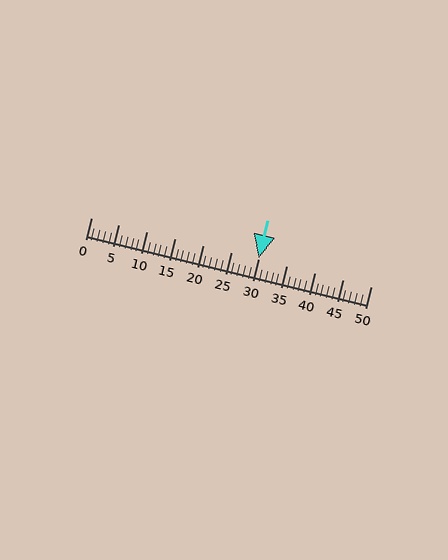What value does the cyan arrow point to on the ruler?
The cyan arrow points to approximately 30.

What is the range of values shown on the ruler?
The ruler shows values from 0 to 50.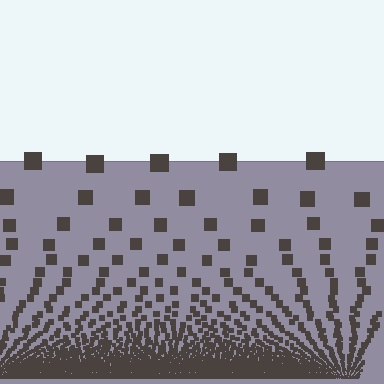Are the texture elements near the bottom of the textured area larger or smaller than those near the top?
Smaller. The gradient is inverted — elements near the bottom are smaller and denser.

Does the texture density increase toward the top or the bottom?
Density increases toward the bottom.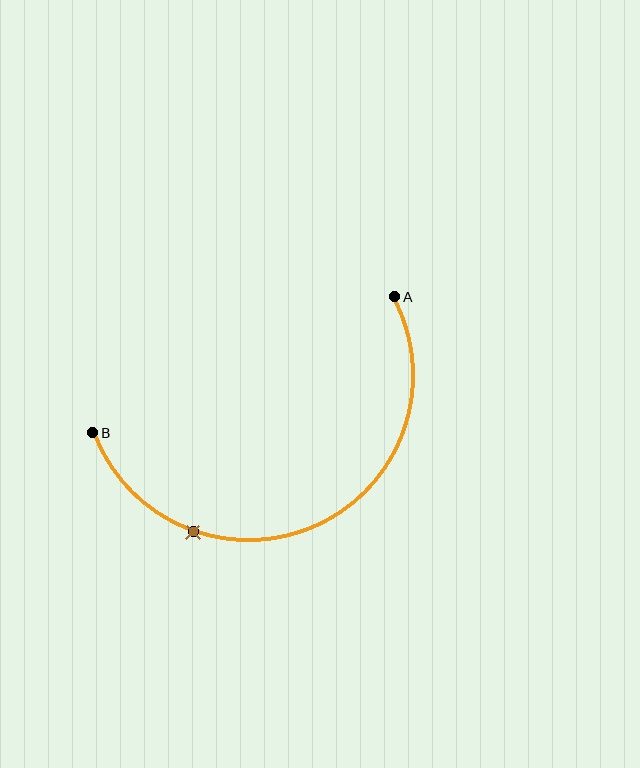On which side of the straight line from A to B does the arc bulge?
The arc bulges below the straight line connecting A and B.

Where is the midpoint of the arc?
The arc midpoint is the point on the curve farthest from the straight line joining A and B. It sits below that line.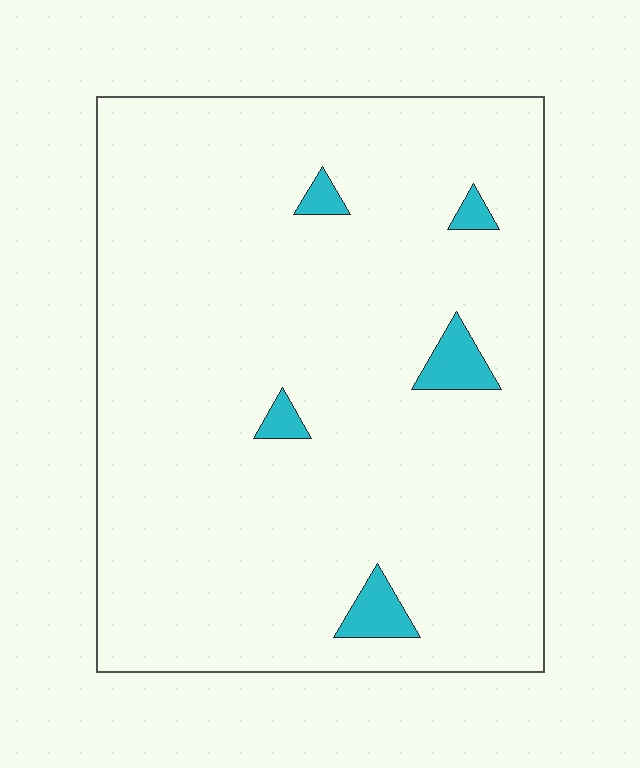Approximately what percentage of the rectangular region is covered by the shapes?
Approximately 5%.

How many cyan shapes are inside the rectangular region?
5.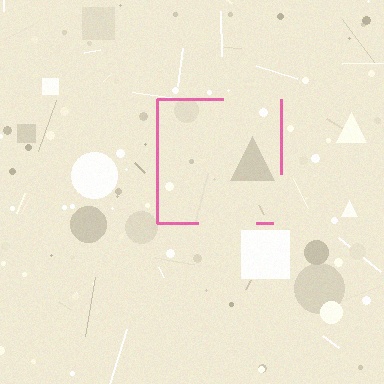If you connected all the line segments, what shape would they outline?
They would outline a square.